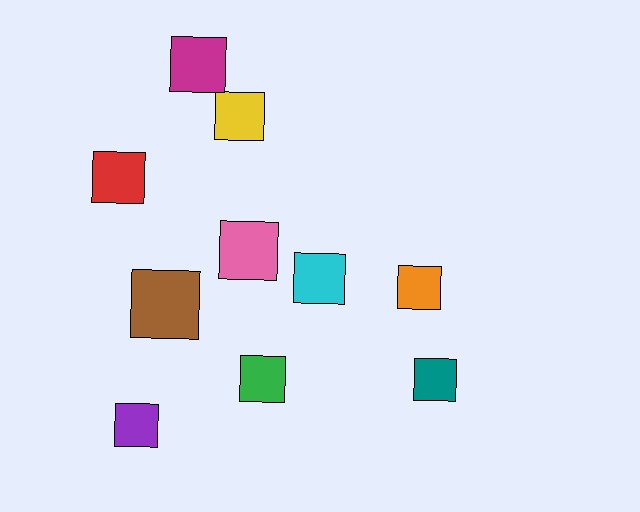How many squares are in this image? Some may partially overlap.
There are 10 squares.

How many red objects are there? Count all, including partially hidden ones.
There is 1 red object.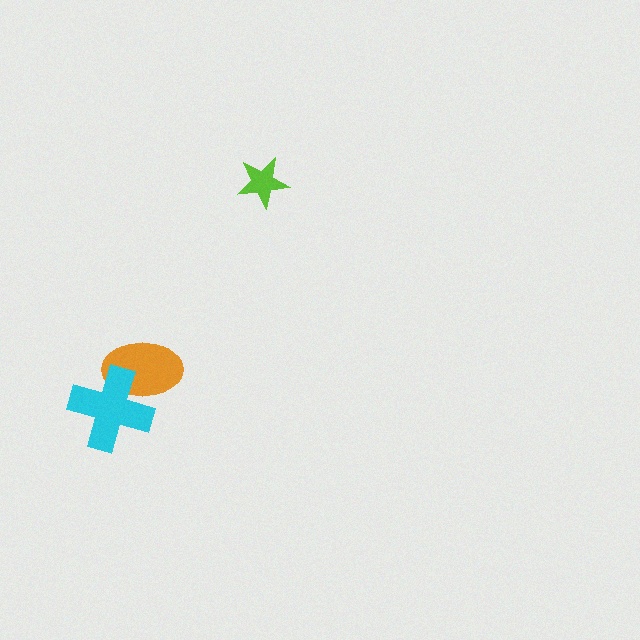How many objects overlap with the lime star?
0 objects overlap with the lime star.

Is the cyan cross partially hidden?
No, no other shape covers it.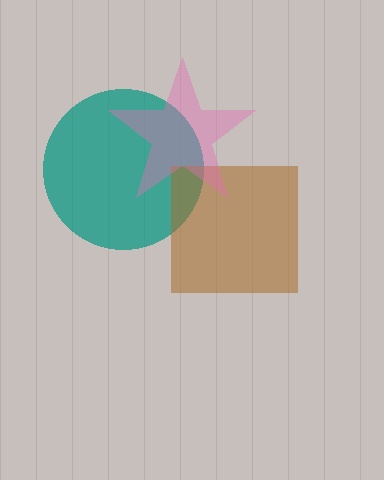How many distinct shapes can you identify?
There are 3 distinct shapes: a teal circle, a brown square, a pink star.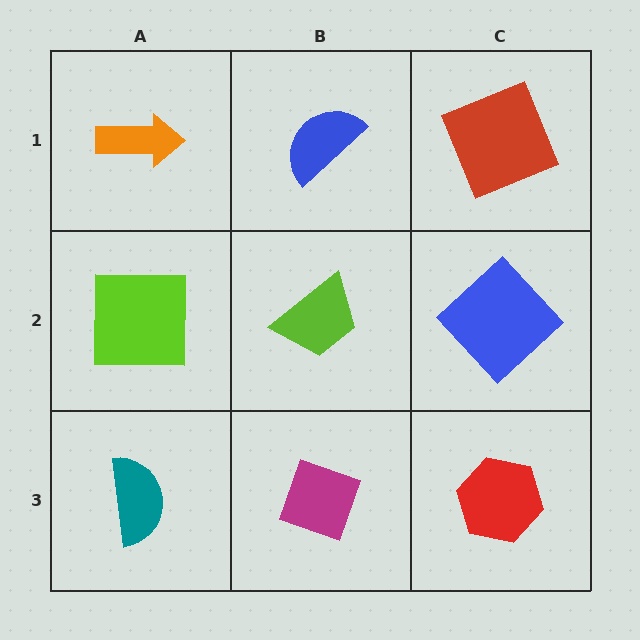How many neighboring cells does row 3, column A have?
2.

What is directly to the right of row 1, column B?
A red square.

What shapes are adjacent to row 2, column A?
An orange arrow (row 1, column A), a teal semicircle (row 3, column A), a lime trapezoid (row 2, column B).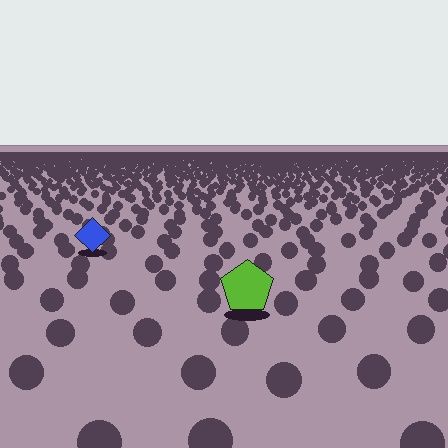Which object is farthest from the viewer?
The blue diamond is farthest from the viewer. It appears smaller and the ground texture around it is denser.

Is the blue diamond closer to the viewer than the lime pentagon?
No. The lime pentagon is closer — you can tell from the texture gradient: the ground texture is coarser near it.